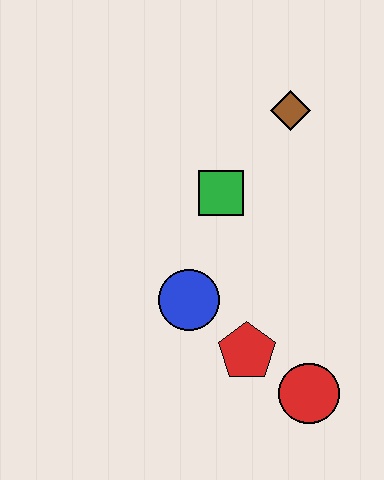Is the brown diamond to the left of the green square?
No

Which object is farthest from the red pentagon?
The brown diamond is farthest from the red pentagon.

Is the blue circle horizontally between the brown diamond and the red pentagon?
No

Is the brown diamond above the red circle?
Yes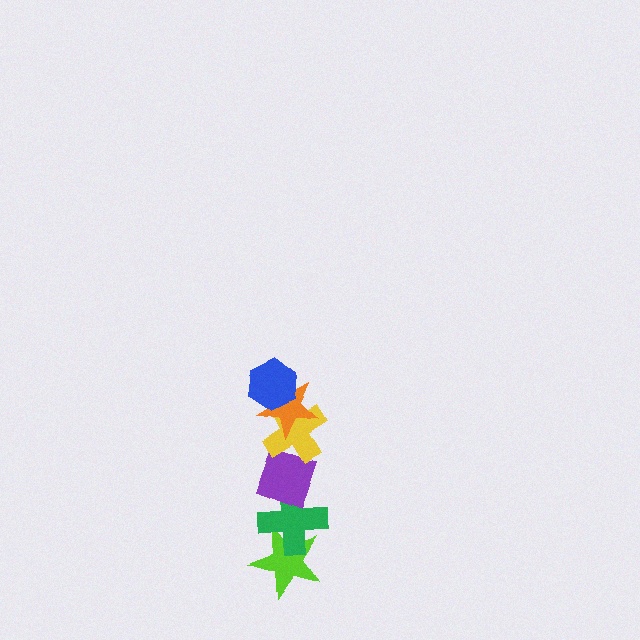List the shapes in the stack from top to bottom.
From top to bottom: the blue hexagon, the orange star, the yellow cross, the purple diamond, the green cross, the lime star.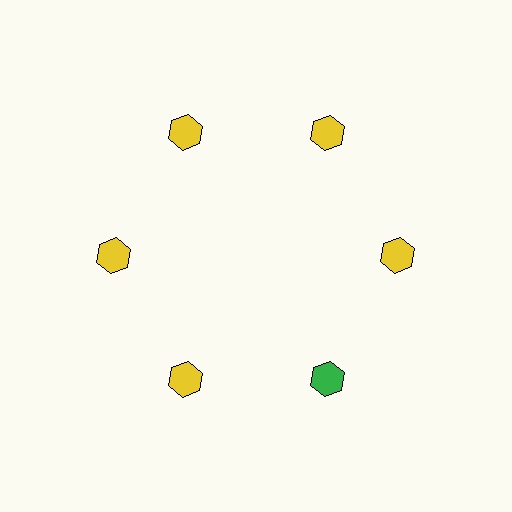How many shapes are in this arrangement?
There are 6 shapes arranged in a ring pattern.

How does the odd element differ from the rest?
It has a different color: green instead of yellow.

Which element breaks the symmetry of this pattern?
The green hexagon at roughly the 5 o'clock position breaks the symmetry. All other shapes are yellow hexagons.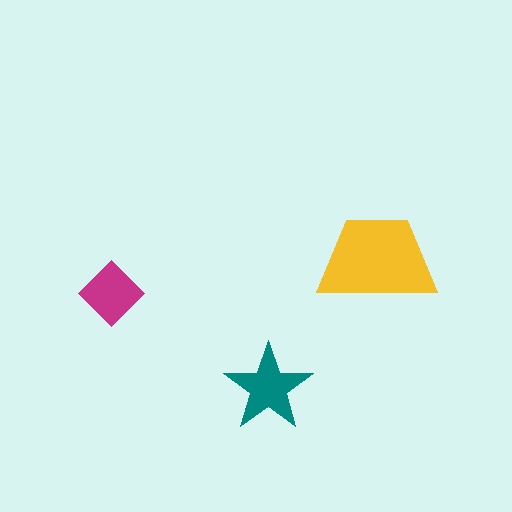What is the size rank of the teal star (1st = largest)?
2nd.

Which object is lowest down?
The teal star is bottommost.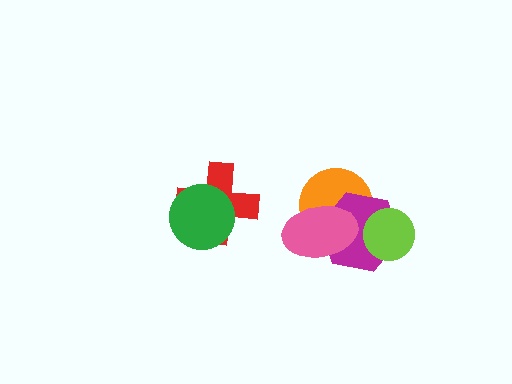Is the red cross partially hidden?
Yes, it is partially covered by another shape.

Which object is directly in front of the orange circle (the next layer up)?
The magenta hexagon is directly in front of the orange circle.